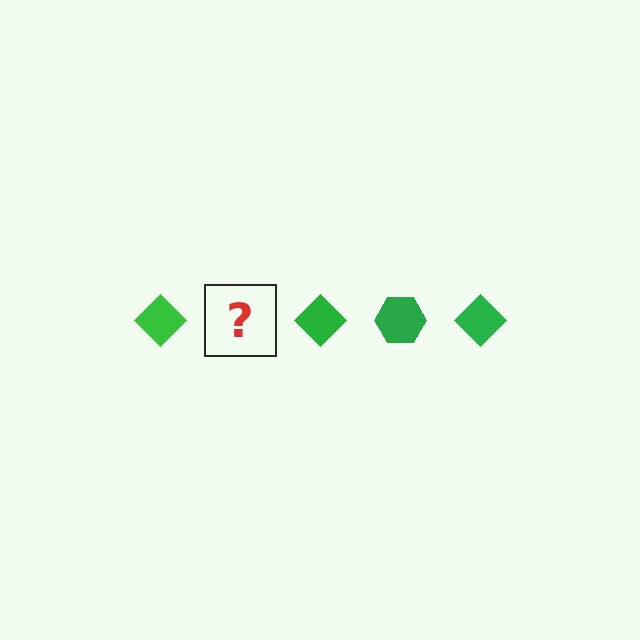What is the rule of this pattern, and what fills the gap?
The rule is that the pattern cycles through diamond, hexagon shapes in green. The gap should be filled with a green hexagon.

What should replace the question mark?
The question mark should be replaced with a green hexagon.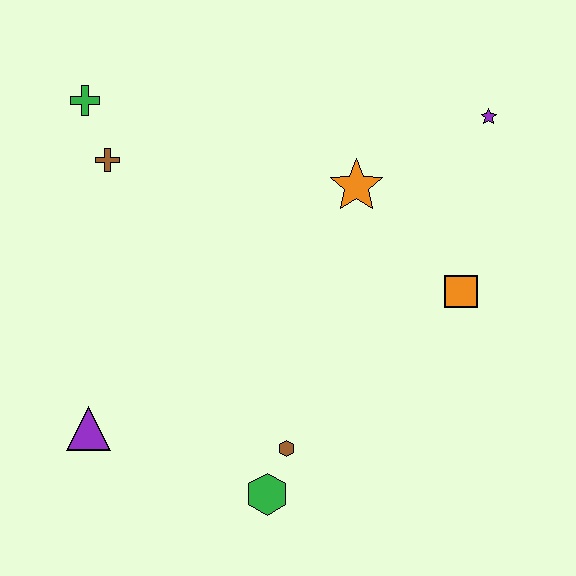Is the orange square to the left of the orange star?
No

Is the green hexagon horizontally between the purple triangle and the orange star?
Yes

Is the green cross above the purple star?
Yes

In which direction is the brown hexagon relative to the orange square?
The brown hexagon is to the left of the orange square.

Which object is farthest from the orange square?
The green cross is farthest from the orange square.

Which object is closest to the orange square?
The orange star is closest to the orange square.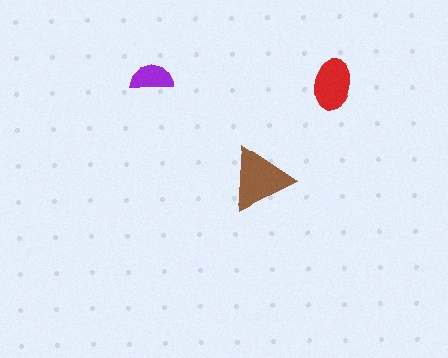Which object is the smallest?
The purple semicircle.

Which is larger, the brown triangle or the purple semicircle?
The brown triangle.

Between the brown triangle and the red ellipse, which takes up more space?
The brown triangle.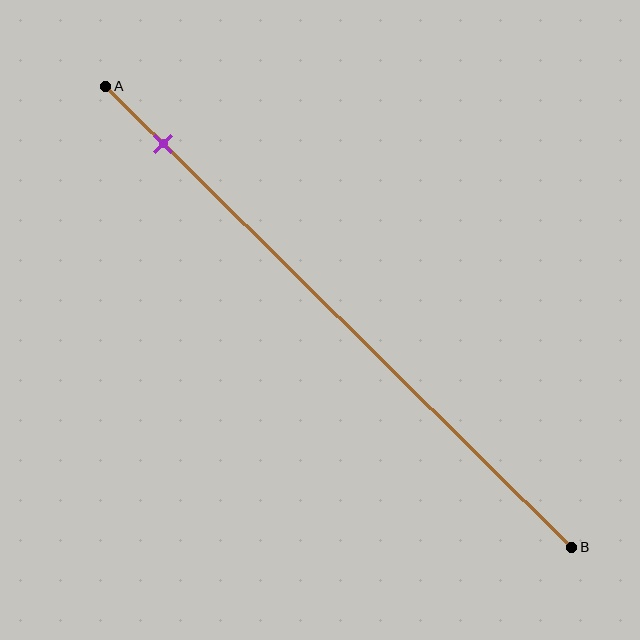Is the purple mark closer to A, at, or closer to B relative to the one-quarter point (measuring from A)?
The purple mark is closer to point A than the one-quarter point of segment AB.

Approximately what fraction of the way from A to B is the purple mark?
The purple mark is approximately 10% of the way from A to B.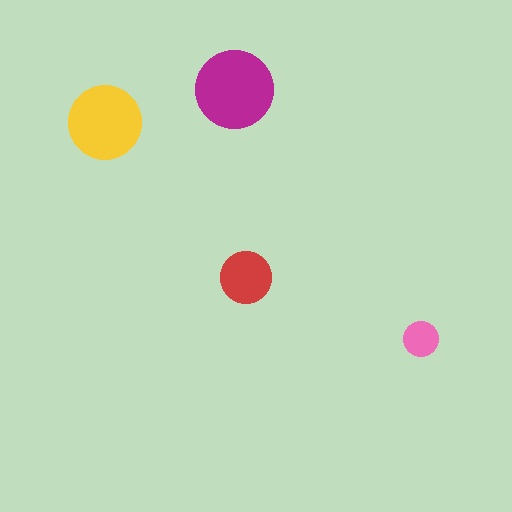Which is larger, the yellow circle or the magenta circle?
The magenta one.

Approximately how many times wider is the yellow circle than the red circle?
About 1.5 times wider.